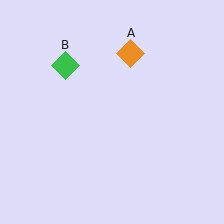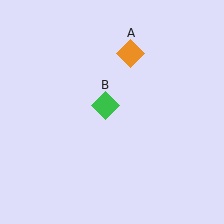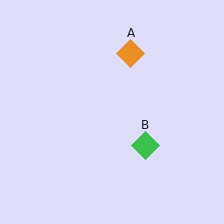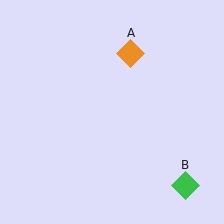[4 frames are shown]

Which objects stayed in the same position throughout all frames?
Orange diamond (object A) remained stationary.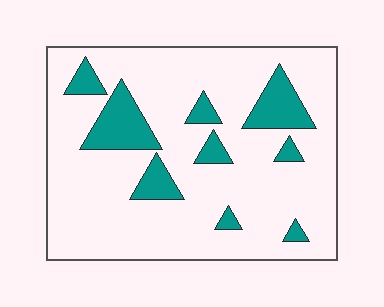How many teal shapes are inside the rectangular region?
9.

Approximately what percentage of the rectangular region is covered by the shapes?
Approximately 15%.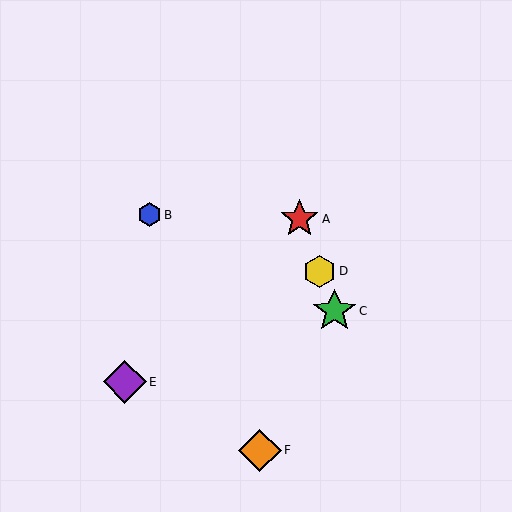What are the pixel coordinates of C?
Object C is at (335, 311).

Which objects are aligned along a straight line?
Objects A, C, D are aligned along a straight line.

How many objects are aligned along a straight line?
3 objects (A, C, D) are aligned along a straight line.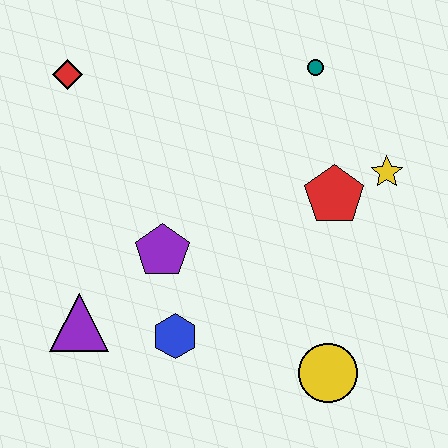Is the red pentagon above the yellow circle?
Yes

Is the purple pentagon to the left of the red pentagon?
Yes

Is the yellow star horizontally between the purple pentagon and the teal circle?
No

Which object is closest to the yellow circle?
The blue hexagon is closest to the yellow circle.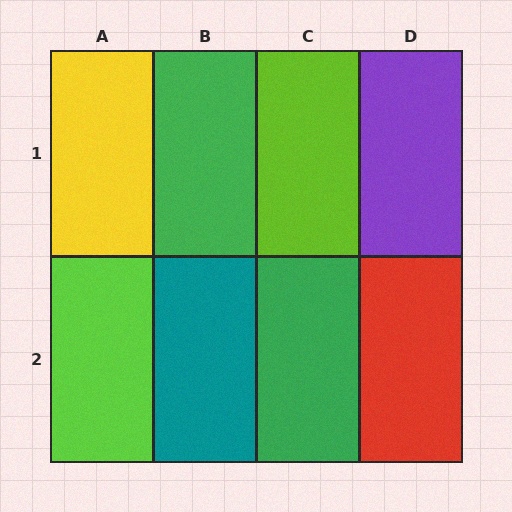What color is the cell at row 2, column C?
Green.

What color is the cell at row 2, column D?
Red.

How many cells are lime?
2 cells are lime.